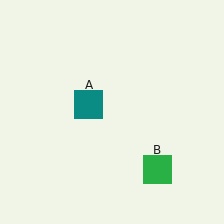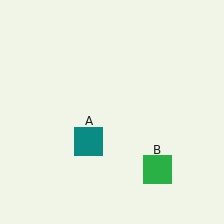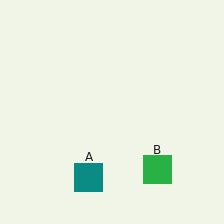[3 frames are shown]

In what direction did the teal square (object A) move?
The teal square (object A) moved down.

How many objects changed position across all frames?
1 object changed position: teal square (object A).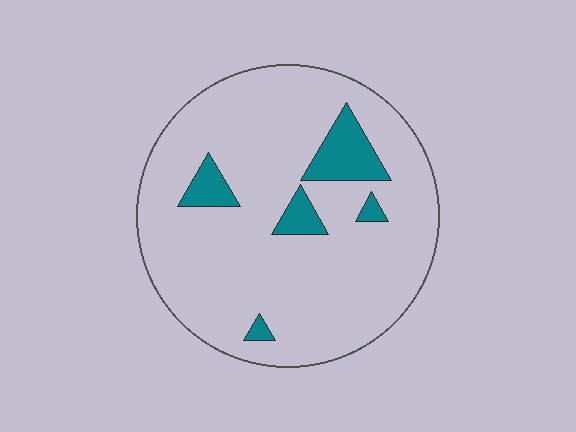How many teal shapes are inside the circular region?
5.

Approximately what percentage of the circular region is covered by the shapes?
Approximately 10%.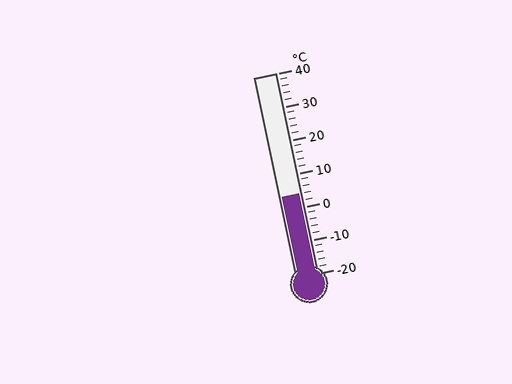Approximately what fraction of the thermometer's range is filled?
The thermometer is filled to approximately 40% of its range.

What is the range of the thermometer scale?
The thermometer scale ranges from -20°C to 40°C.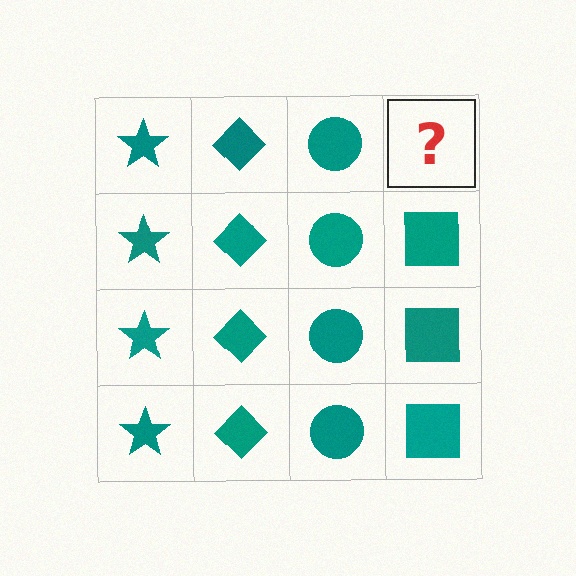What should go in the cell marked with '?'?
The missing cell should contain a teal square.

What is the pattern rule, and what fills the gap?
The rule is that each column has a consistent shape. The gap should be filled with a teal square.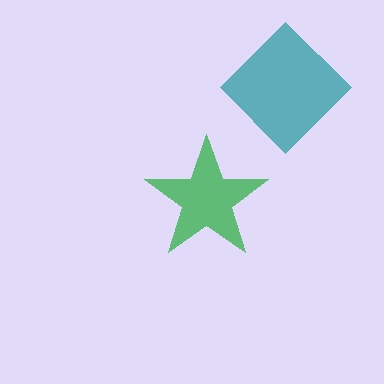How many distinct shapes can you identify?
There are 2 distinct shapes: a green star, a teal diamond.